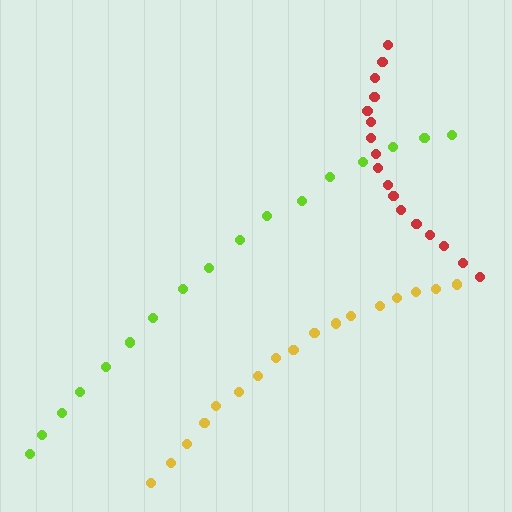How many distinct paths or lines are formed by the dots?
There are 3 distinct paths.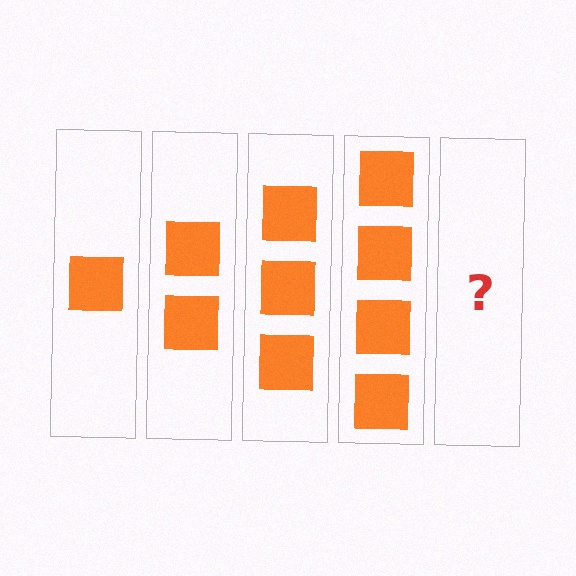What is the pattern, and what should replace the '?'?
The pattern is that each step adds one more square. The '?' should be 5 squares.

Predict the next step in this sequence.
The next step is 5 squares.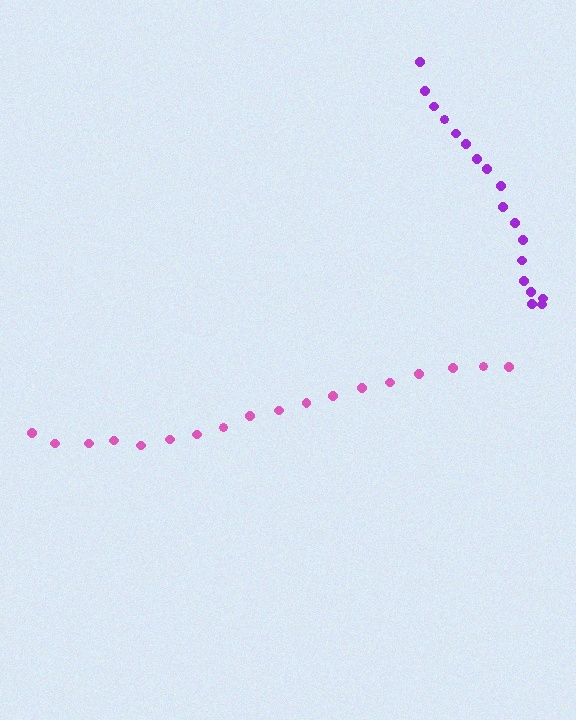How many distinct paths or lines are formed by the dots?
There are 2 distinct paths.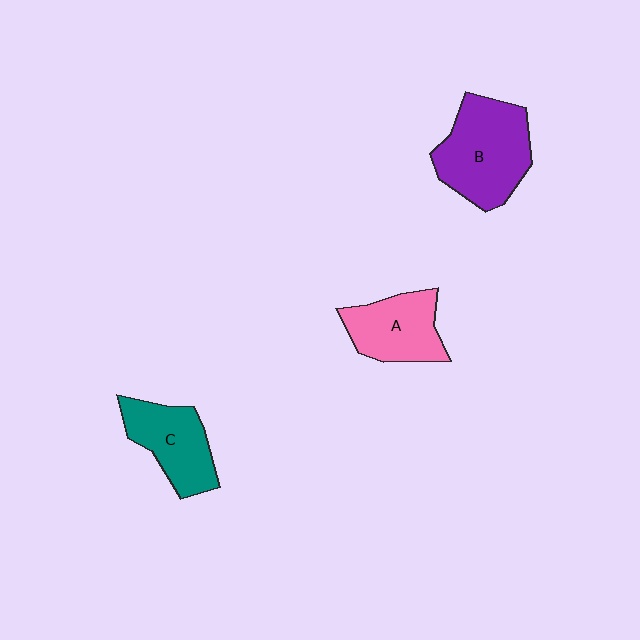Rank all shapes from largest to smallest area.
From largest to smallest: B (purple), C (teal), A (pink).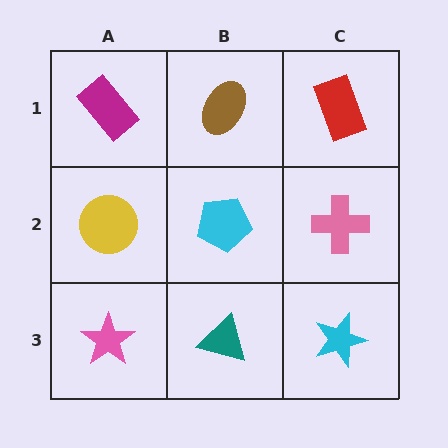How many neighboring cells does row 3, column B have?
3.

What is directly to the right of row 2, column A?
A cyan pentagon.